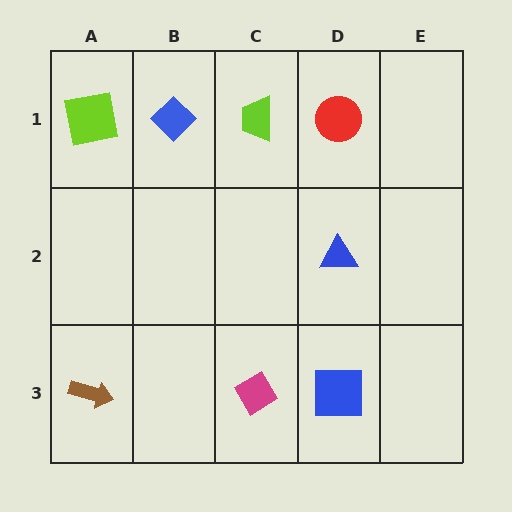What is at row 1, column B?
A blue diamond.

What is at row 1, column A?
A lime square.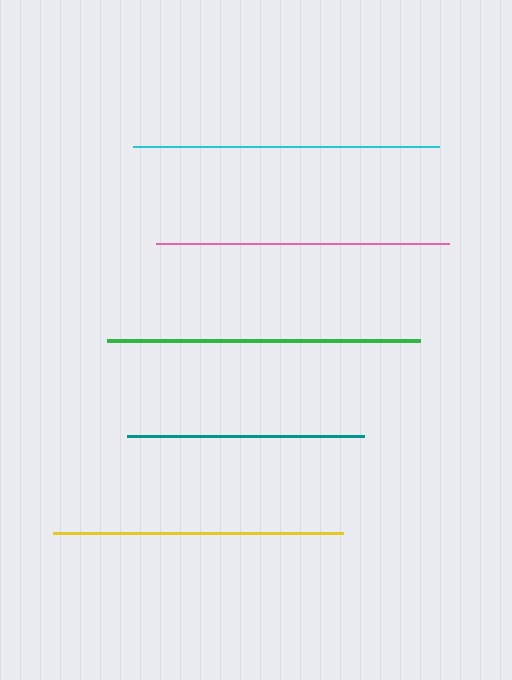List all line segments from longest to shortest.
From longest to shortest: green, cyan, pink, yellow, teal.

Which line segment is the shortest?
The teal line is the shortest at approximately 237 pixels.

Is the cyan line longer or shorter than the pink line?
The cyan line is longer than the pink line.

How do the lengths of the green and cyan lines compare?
The green and cyan lines are approximately the same length.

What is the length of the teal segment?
The teal segment is approximately 237 pixels long.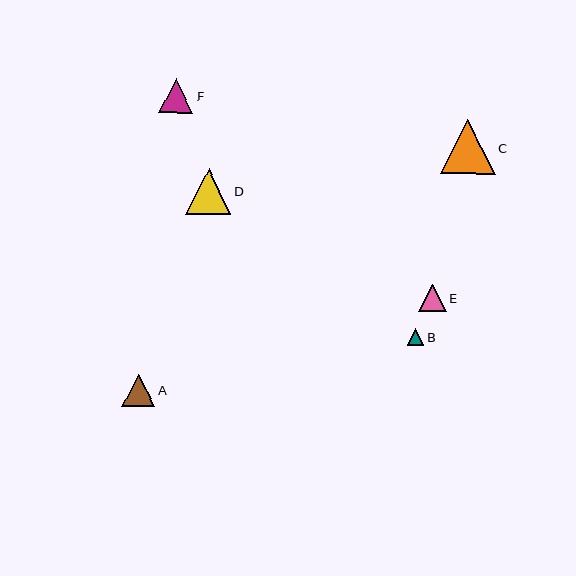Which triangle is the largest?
Triangle C is the largest with a size of approximately 54 pixels.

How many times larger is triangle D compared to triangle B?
Triangle D is approximately 2.8 times the size of triangle B.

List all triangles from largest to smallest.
From largest to smallest: C, D, F, A, E, B.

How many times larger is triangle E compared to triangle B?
Triangle E is approximately 1.7 times the size of triangle B.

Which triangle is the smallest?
Triangle B is the smallest with a size of approximately 16 pixels.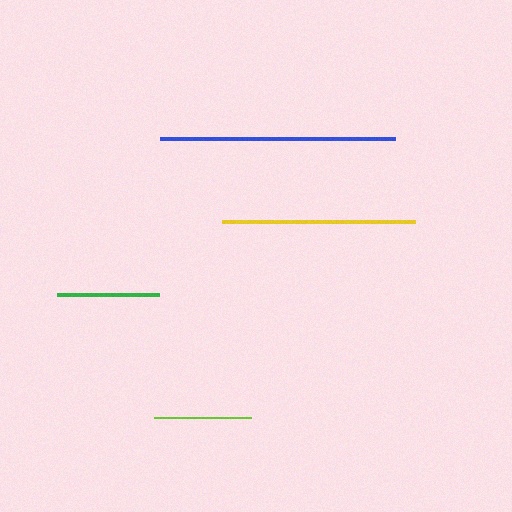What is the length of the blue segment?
The blue segment is approximately 234 pixels long.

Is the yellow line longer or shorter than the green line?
The yellow line is longer than the green line.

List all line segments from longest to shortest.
From longest to shortest: blue, yellow, green, lime.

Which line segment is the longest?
The blue line is the longest at approximately 234 pixels.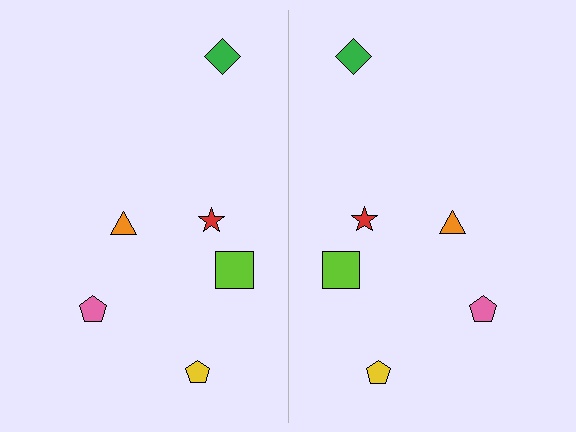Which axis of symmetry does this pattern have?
The pattern has a vertical axis of symmetry running through the center of the image.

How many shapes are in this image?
There are 12 shapes in this image.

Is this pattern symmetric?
Yes, this pattern has bilateral (reflection) symmetry.